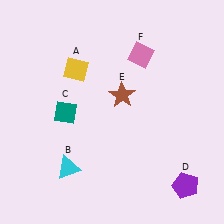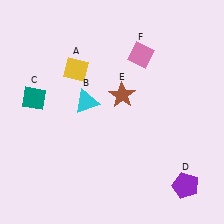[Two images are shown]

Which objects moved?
The objects that moved are: the cyan triangle (B), the teal diamond (C).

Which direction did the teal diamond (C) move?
The teal diamond (C) moved left.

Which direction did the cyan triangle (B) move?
The cyan triangle (B) moved up.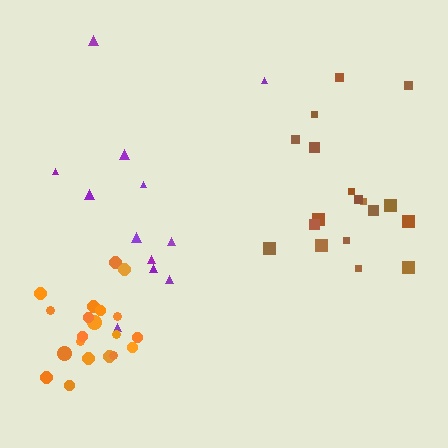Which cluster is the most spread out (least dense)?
Purple.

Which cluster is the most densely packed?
Orange.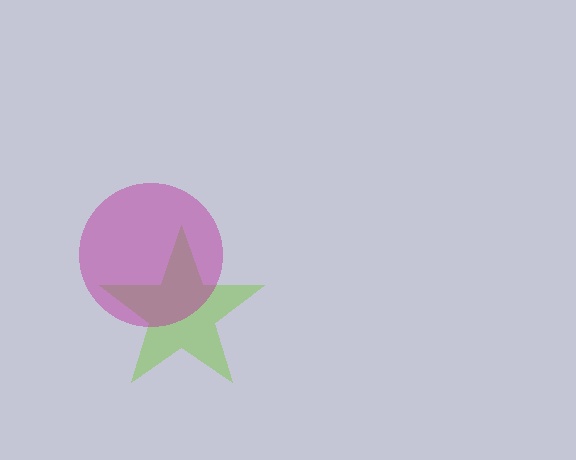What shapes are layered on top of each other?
The layered shapes are: a lime star, a magenta circle.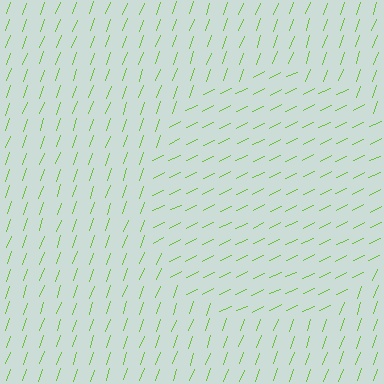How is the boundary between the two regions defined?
The boundary is defined purely by a change in line orientation (approximately 45 degrees difference). All lines are the same color and thickness.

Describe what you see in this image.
The image is filled with small lime line segments. A circle region in the image has lines oriented differently from the surrounding lines, creating a visible texture boundary.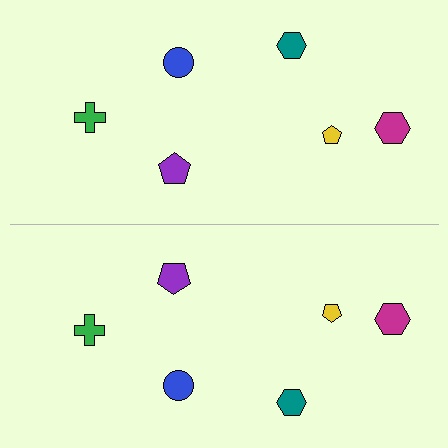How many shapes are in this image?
There are 12 shapes in this image.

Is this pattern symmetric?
Yes, this pattern has bilateral (reflection) symmetry.